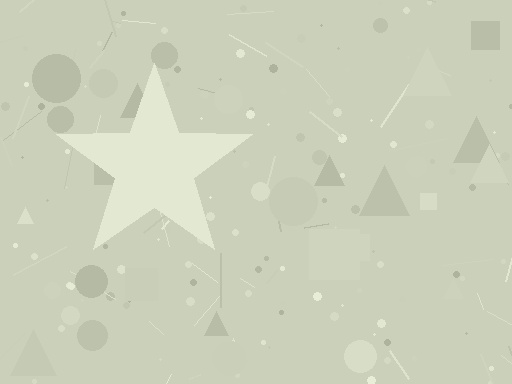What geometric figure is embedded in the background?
A star is embedded in the background.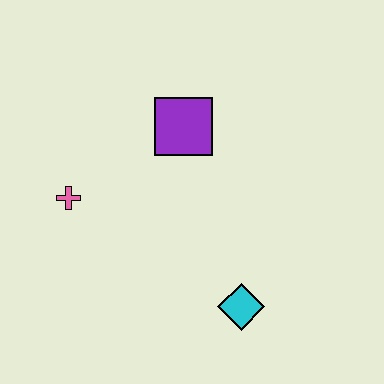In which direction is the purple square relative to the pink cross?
The purple square is to the right of the pink cross.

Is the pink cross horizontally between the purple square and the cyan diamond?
No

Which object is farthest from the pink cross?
The cyan diamond is farthest from the pink cross.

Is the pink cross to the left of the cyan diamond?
Yes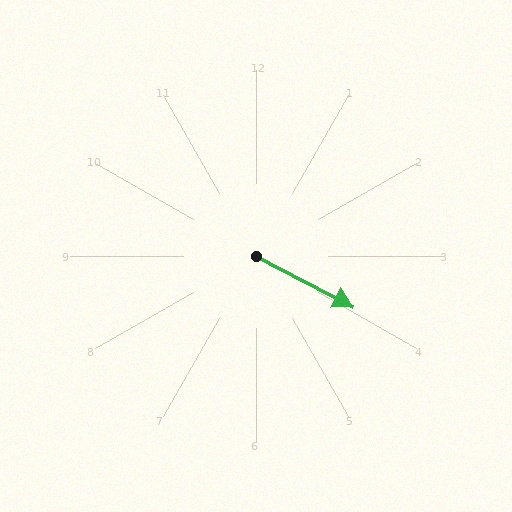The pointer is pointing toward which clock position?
Roughly 4 o'clock.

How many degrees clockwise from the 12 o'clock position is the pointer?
Approximately 118 degrees.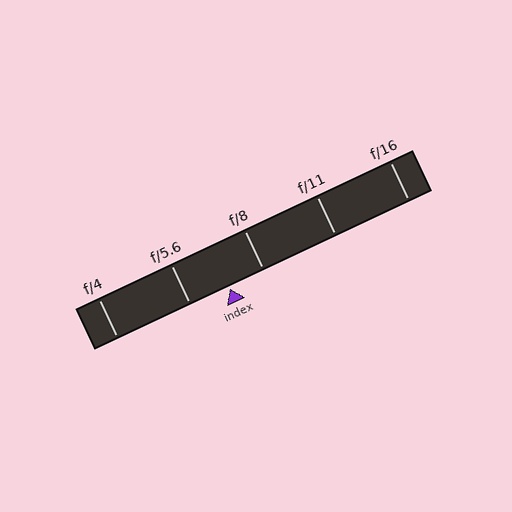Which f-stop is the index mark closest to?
The index mark is closest to f/8.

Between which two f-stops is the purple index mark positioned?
The index mark is between f/5.6 and f/8.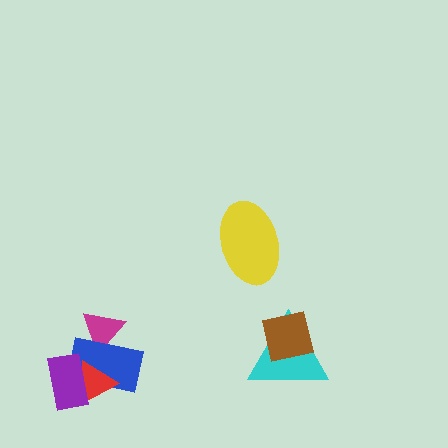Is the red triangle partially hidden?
Yes, it is partially covered by another shape.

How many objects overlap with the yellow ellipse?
0 objects overlap with the yellow ellipse.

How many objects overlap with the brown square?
1 object overlaps with the brown square.